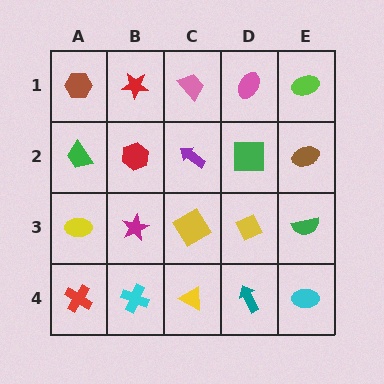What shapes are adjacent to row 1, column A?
A green trapezoid (row 2, column A), a red star (row 1, column B).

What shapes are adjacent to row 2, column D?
A pink ellipse (row 1, column D), a yellow diamond (row 3, column D), a purple arrow (row 2, column C), a brown ellipse (row 2, column E).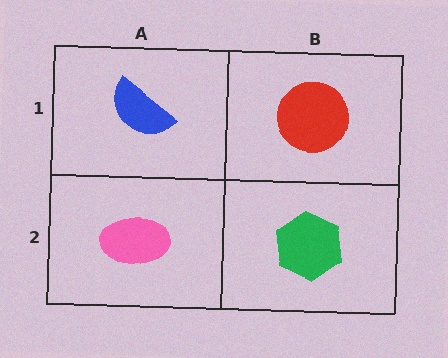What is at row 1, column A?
A blue semicircle.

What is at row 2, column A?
A pink ellipse.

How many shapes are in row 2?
2 shapes.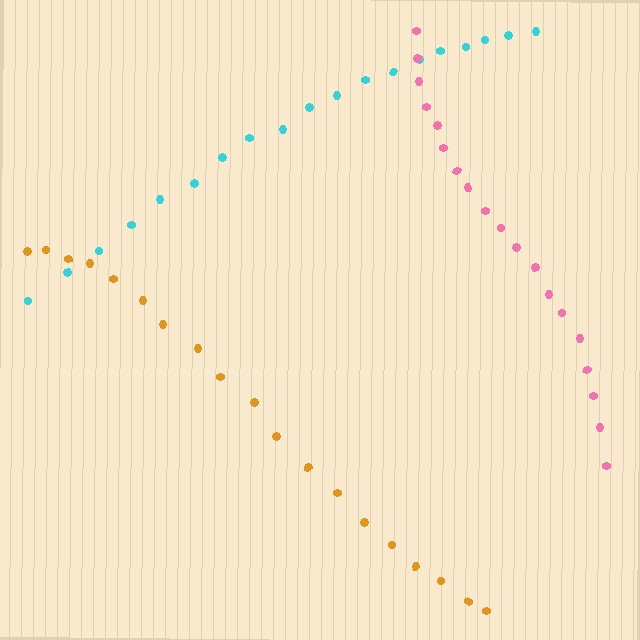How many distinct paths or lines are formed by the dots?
There are 3 distinct paths.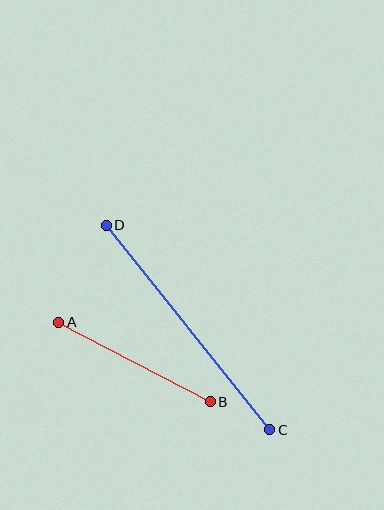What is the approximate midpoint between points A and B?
The midpoint is at approximately (134, 362) pixels.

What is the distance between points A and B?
The distance is approximately 171 pixels.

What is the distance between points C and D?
The distance is approximately 262 pixels.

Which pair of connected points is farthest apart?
Points C and D are farthest apart.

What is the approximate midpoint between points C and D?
The midpoint is at approximately (188, 328) pixels.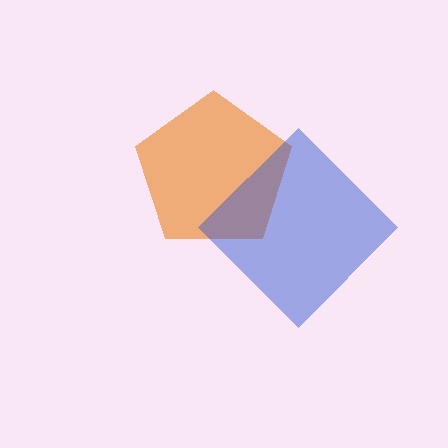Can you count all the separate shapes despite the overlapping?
Yes, there are 2 separate shapes.